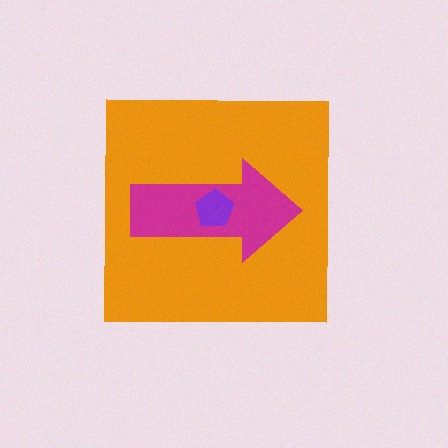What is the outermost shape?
The orange square.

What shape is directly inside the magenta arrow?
The purple pentagon.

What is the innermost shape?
The purple pentagon.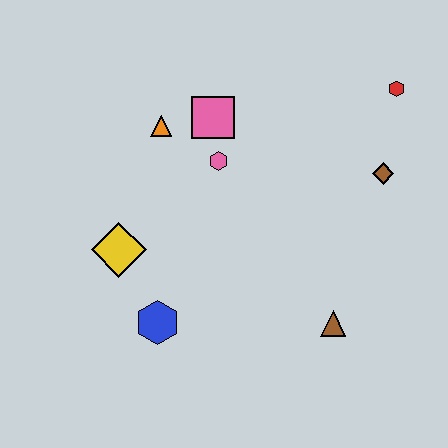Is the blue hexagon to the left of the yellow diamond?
No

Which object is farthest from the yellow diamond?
The red hexagon is farthest from the yellow diamond.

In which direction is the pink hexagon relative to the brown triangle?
The pink hexagon is above the brown triangle.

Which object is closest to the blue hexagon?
The yellow diamond is closest to the blue hexagon.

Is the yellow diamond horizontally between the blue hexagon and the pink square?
No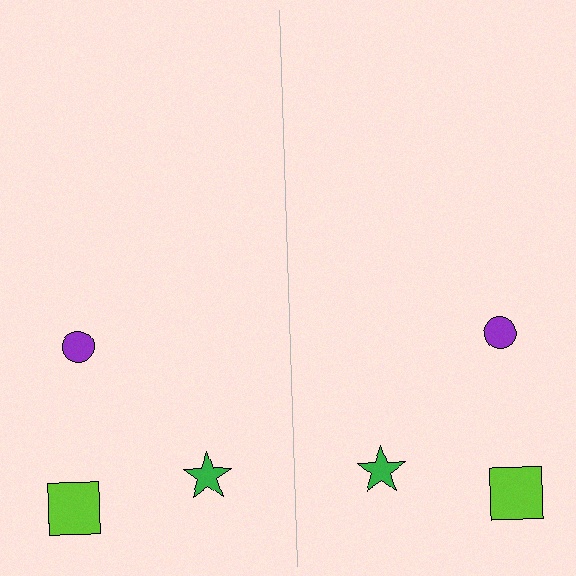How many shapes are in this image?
There are 6 shapes in this image.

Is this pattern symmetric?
Yes, this pattern has bilateral (reflection) symmetry.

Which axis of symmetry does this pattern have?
The pattern has a vertical axis of symmetry running through the center of the image.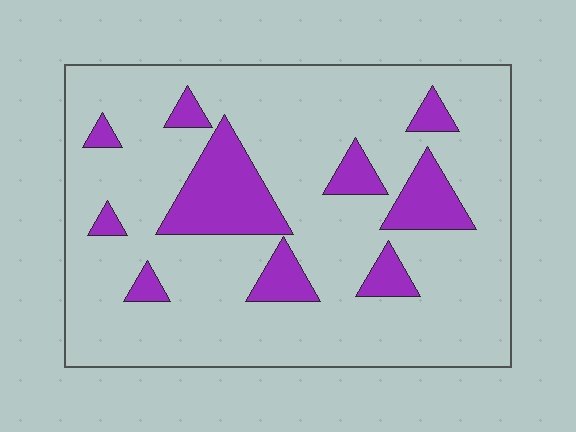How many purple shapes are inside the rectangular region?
10.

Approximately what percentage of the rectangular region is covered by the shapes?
Approximately 20%.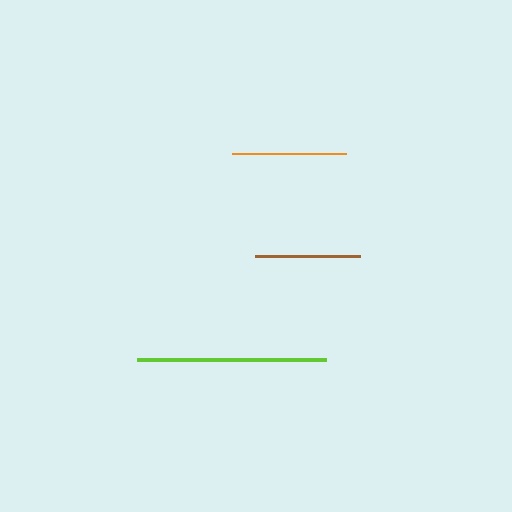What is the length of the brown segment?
The brown segment is approximately 104 pixels long.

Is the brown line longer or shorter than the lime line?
The lime line is longer than the brown line.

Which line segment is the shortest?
The brown line is the shortest at approximately 104 pixels.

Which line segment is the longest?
The lime line is the longest at approximately 189 pixels.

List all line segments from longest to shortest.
From longest to shortest: lime, orange, brown.